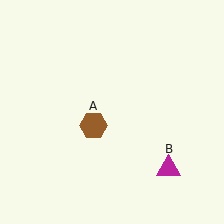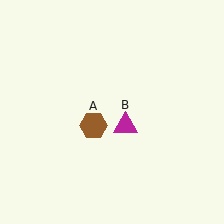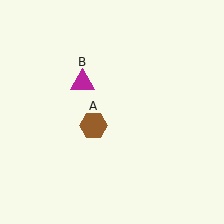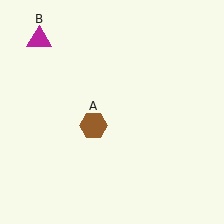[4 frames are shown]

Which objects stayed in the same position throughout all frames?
Brown hexagon (object A) remained stationary.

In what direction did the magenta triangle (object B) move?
The magenta triangle (object B) moved up and to the left.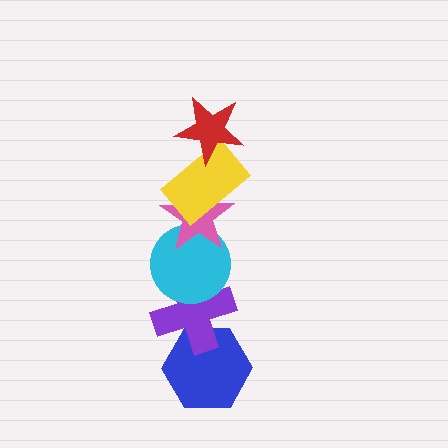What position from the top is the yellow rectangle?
The yellow rectangle is 2nd from the top.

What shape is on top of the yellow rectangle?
The red star is on top of the yellow rectangle.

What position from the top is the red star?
The red star is 1st from the top.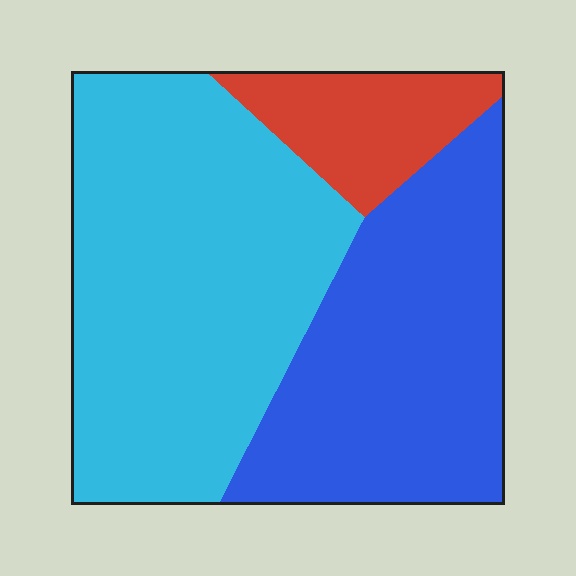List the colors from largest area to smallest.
From largest to smallest: cyan, blue, red.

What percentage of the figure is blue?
Blue covers around 35% of the figure.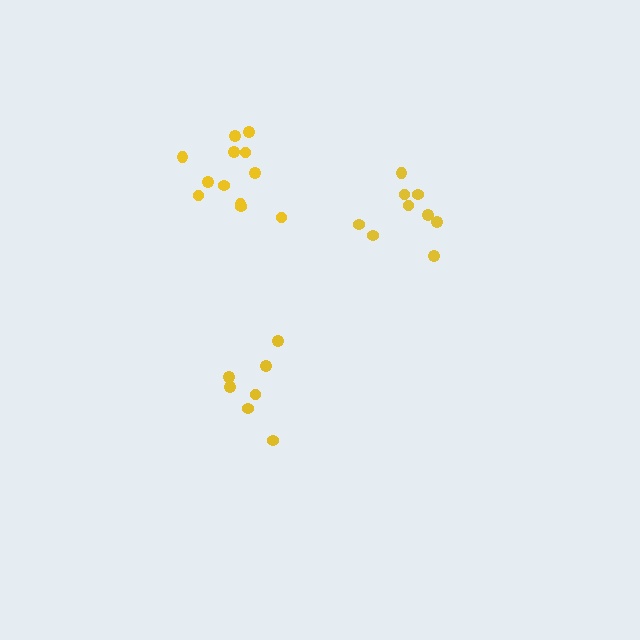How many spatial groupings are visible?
There are 3 spatial groupings.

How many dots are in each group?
Group 1: 12 dots, Group 2: 9 dots, Group 3: 7 dots (28 total).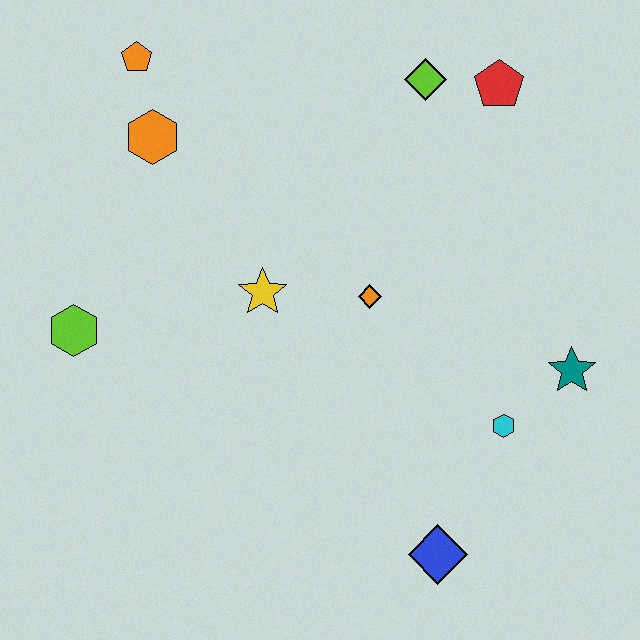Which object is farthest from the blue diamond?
The orange pentagon is farthest from the blue diamond.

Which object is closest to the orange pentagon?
The orange hexagon is closest to the orange pentagon.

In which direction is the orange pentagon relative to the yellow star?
The orange pentagon is above the yellow star.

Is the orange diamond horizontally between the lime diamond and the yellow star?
Yes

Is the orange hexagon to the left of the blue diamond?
Yes